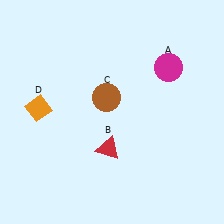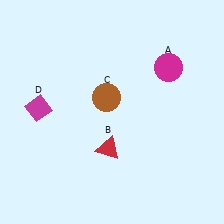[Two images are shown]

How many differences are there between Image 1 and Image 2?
There is 1 difference between the two images.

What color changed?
The diamond (D) changed from orange in Image 1 to magenta in Image 2.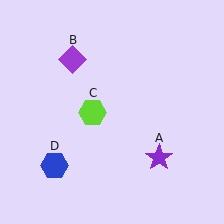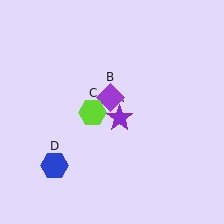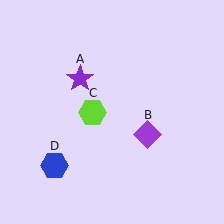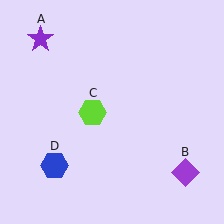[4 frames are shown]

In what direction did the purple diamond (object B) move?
The purple diamond (object B) moved down and to the right.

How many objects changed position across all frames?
2 objects changed position: purple star (object A), purple diamond (object B).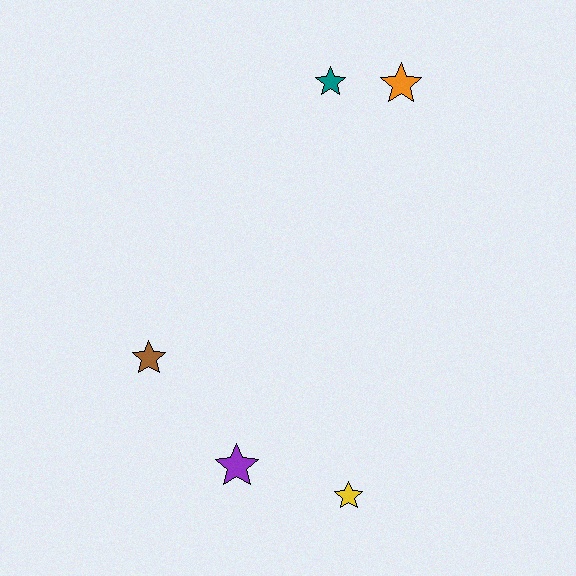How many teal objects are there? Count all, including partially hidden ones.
There is 1 teal object.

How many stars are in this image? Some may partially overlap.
There are 5 stars.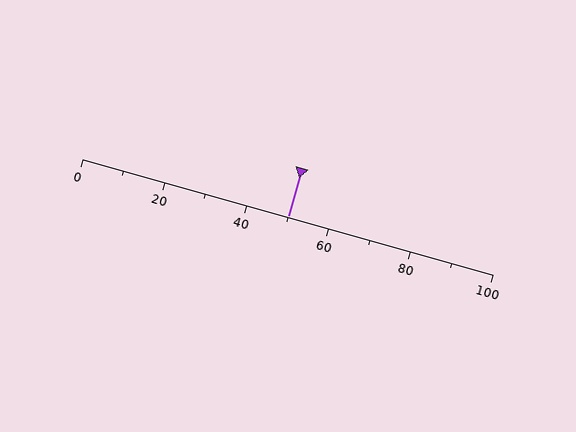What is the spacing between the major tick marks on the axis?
The major ticks are spaced 20 apart.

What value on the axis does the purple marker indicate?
The marker indicates approximately 50.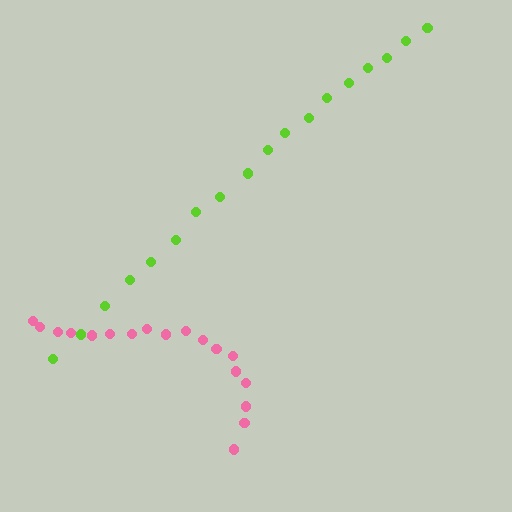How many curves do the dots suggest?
There are 2 distinct paths.